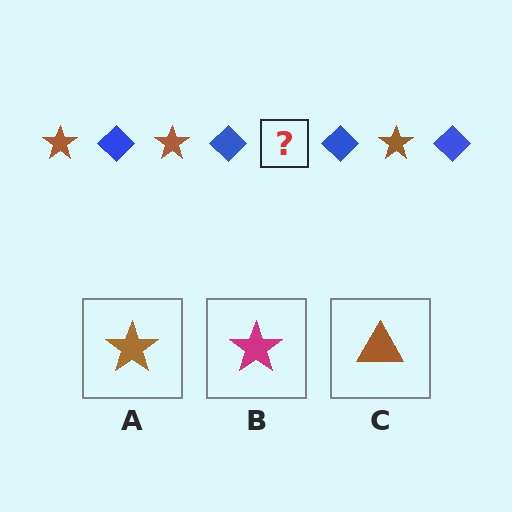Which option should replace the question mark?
Option A.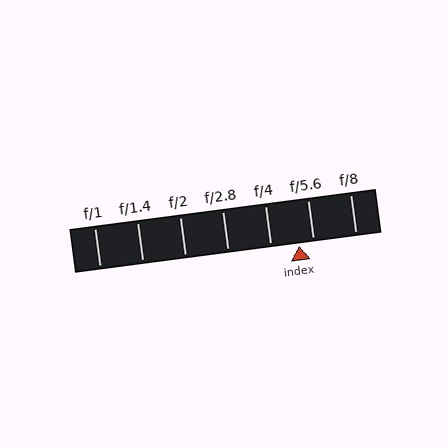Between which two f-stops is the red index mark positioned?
The index mark is between f/4 and f/5.6.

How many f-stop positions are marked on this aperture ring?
There are 7 f-stop positions marked.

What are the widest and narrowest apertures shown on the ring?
The widest aperture shown is f/1 and the narrowest is f/8.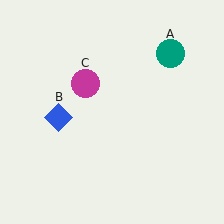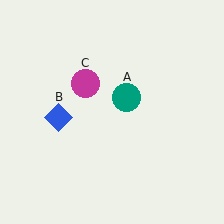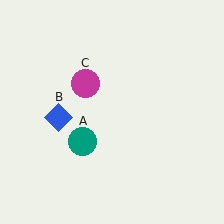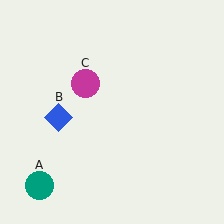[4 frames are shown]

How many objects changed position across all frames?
1 object changed position: teal circle (object A).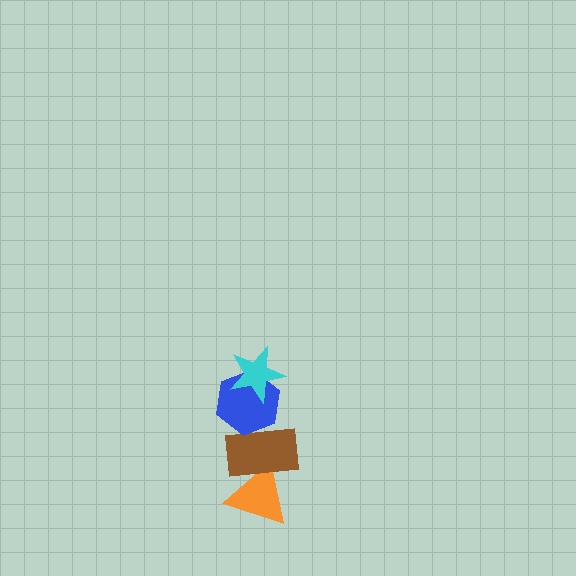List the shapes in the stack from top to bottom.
From top to bottom: the cyan star, the blue hexagon, the brown rectangle, the orange triangle.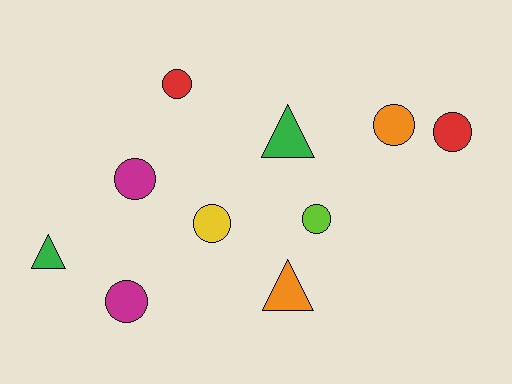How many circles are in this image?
There are 7 circles.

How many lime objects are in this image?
There is 1 lime object.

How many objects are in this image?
There are 10 objects.